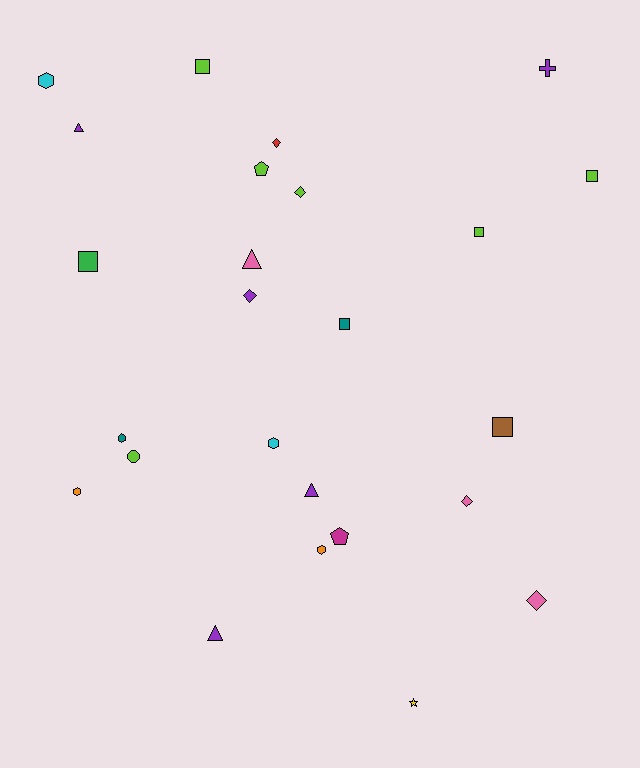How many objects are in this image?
There are 25 objects.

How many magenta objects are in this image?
There is 1 magenta object.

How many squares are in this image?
There are 6 squares.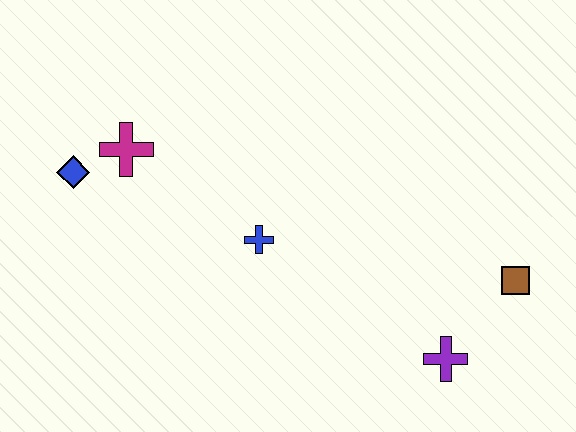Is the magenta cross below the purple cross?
No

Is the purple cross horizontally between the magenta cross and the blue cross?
No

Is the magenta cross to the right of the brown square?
No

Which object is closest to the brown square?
The purple cross is closest to the brown square.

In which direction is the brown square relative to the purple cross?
The brown square is above the purple cross.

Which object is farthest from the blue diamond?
The brown square is farthest from the blue diamond.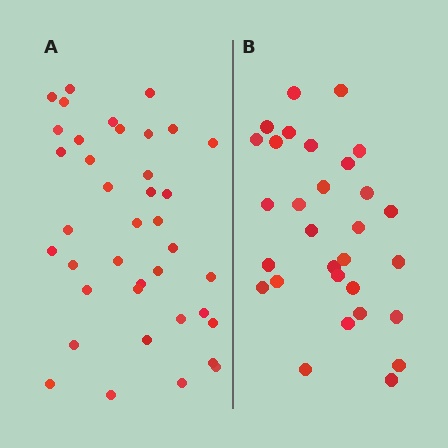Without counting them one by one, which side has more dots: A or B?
Region A (the left region) has more dots.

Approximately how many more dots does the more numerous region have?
Region A has roughly 8 or so more dots than region B.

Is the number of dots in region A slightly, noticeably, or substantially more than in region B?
Region A has noticeably more, but not dramatically so. The ratio is roughly 1.3 to 1.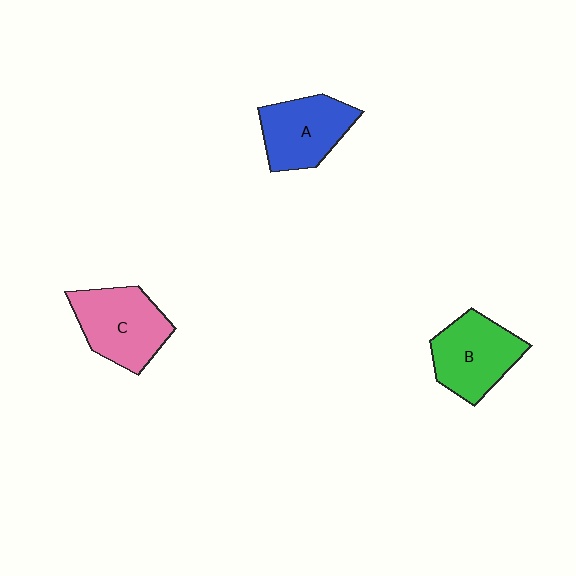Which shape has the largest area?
Shape C (pink).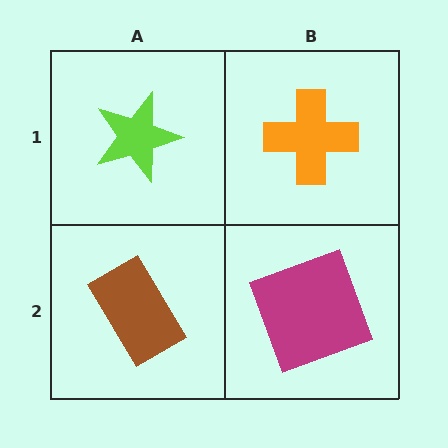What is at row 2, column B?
A magenta square.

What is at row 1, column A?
A lime star.